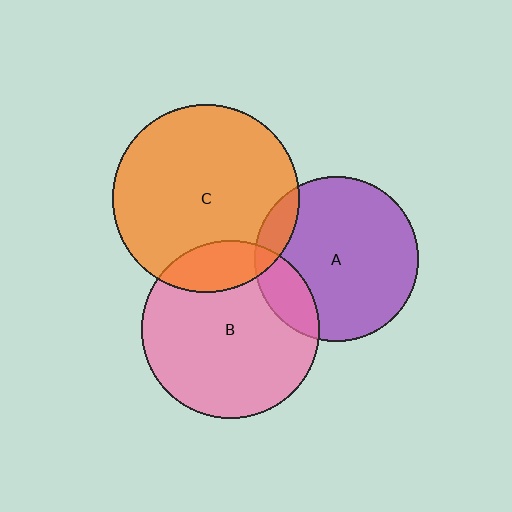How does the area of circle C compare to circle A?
Approximately 1.3 times.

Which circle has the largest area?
Circle C (orange).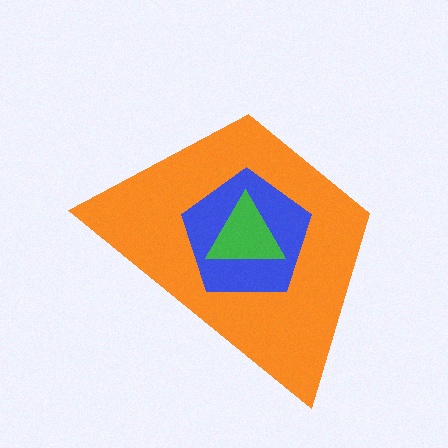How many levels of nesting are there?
3.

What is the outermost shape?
The orange trapezoid.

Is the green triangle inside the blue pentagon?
Yes.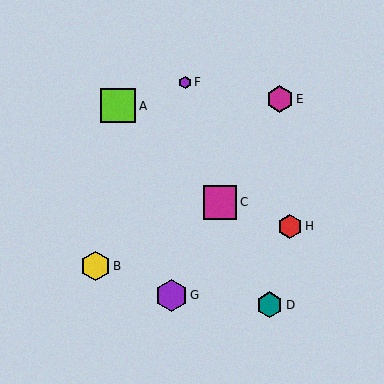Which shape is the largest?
The lime square (labeled A) is the largest.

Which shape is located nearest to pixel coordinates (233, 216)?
The magenta square (labeled C) at (220, 202) is nearest to that location.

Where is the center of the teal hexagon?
The center of the teal hexagon is at (270, 305).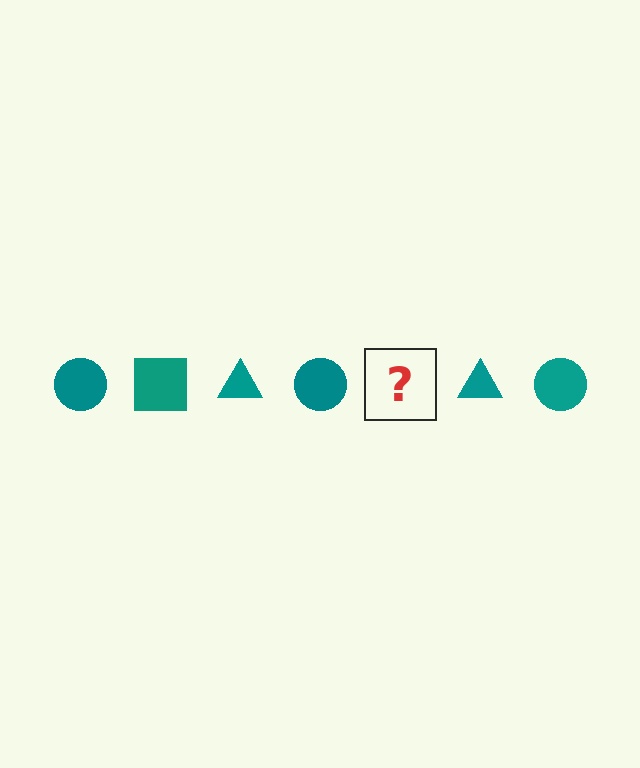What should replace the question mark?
The question mark should be replaced with a teal square.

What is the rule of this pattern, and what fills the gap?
The rule is that the pattern cycles through circle, square, triangle shapes in teal. The gap should be filled with a teal square.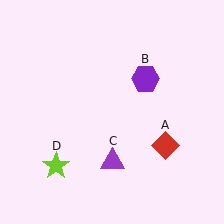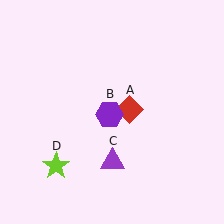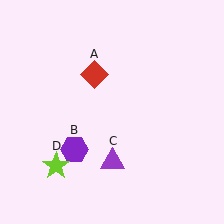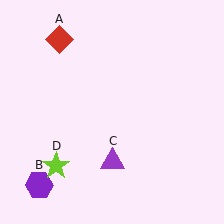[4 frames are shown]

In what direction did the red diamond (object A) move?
The red diamond (object A) moved up and to the left.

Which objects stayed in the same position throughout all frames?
Purple triangle (object C) and lime star (object D) remained stationary.